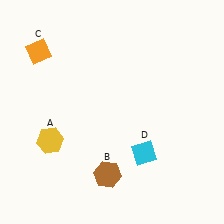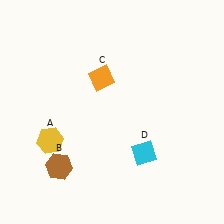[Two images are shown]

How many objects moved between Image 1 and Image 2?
2 objects moved between the two images.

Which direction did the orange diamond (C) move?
The orange diamond (C) moved right.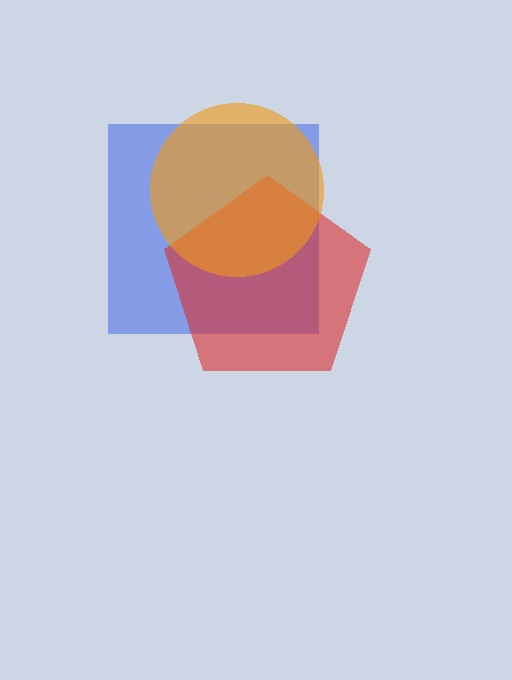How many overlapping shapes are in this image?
There are 3 overlapping shapes in the image.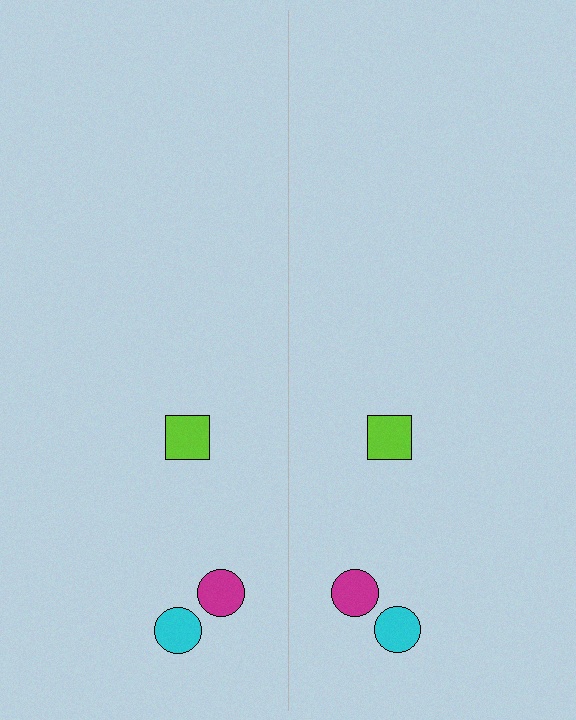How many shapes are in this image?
There are 6 shapes in this image.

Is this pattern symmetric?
Yes, this pattern has bilateral (reflection) symmetry.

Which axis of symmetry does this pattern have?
The pattern has a vertical axis of symmetry running through the center of the image.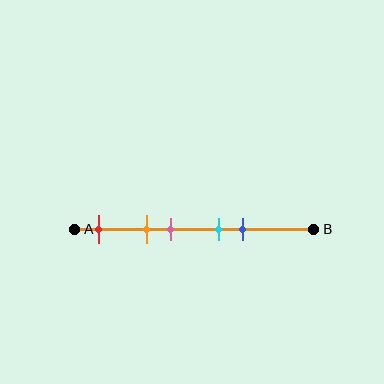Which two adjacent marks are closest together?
The cyan and blue marks are the closest adjacent pair.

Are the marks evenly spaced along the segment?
No, the marks are not evenly spaced.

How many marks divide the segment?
There are 5 marks dividing the segment.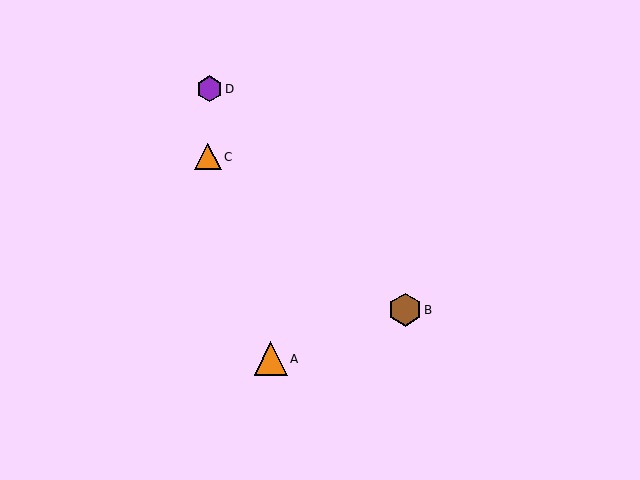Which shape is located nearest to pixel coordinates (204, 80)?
The purple hexagon (labeled D) at (209, 89) is nearest to that location.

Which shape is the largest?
The orange triangle (labeled A) is the largest.